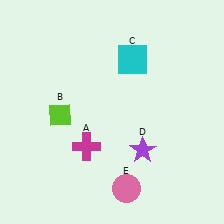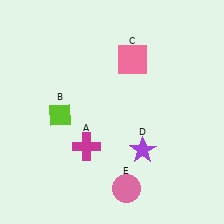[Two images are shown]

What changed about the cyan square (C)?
In Image 1, C is cyan. In Image 2, it changed to pink.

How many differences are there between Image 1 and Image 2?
There is 1 difference between the two images.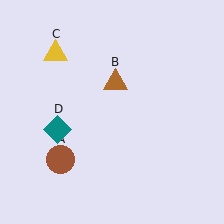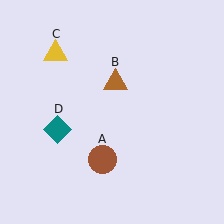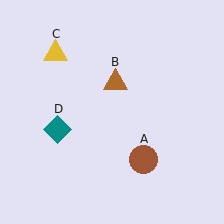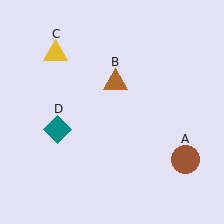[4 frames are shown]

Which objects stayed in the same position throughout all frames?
Brown triangle (object B) and yellow triangle (object C) and teal diamond (object D) remained stationary.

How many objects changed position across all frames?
1 object changed position: brown circle (object A).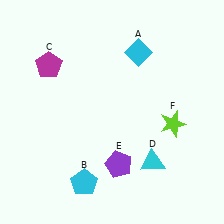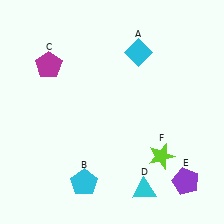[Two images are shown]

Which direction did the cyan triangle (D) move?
The cyan triangle (D) moved down.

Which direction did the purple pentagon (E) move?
The purple pentagon (E) moved right.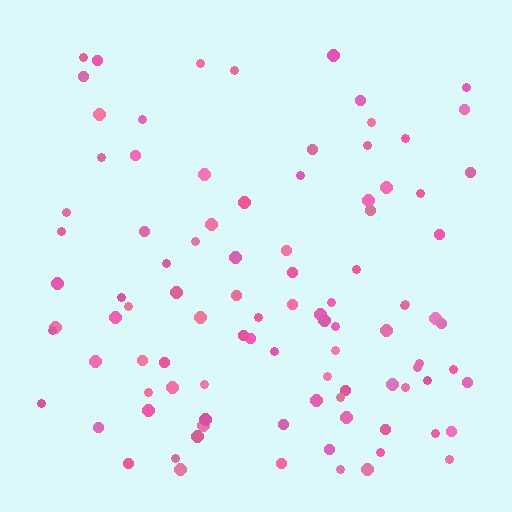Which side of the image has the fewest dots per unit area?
The top.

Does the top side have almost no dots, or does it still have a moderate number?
Still a moderate number, just noticeably fewer than the bottom.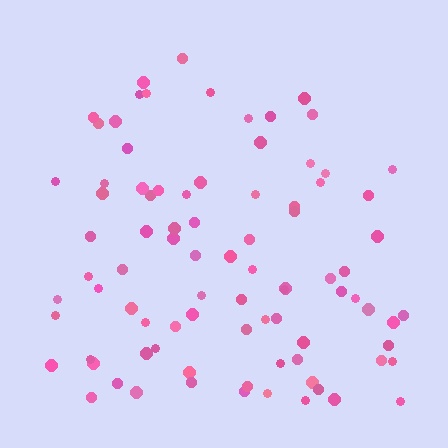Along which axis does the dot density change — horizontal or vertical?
Vertical.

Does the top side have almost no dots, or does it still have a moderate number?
Still a moderate number, just noticeably fewer than the bottom.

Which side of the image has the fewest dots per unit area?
The top.